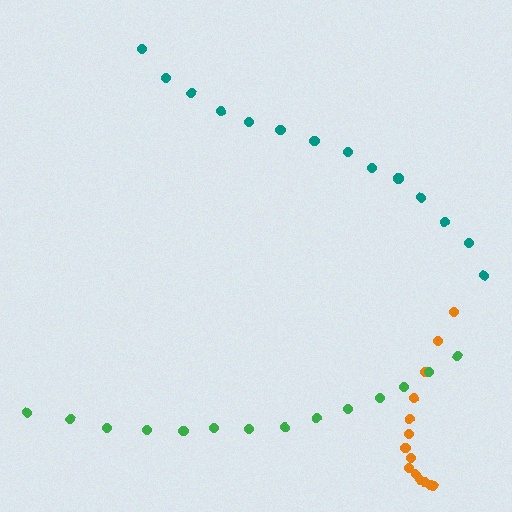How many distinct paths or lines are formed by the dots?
There are 3 distinct paths.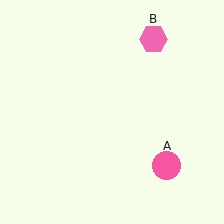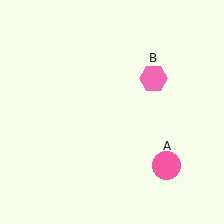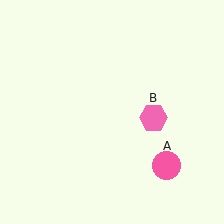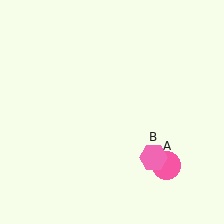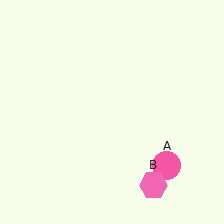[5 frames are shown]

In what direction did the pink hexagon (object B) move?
The pink hexagon (object B) moved down.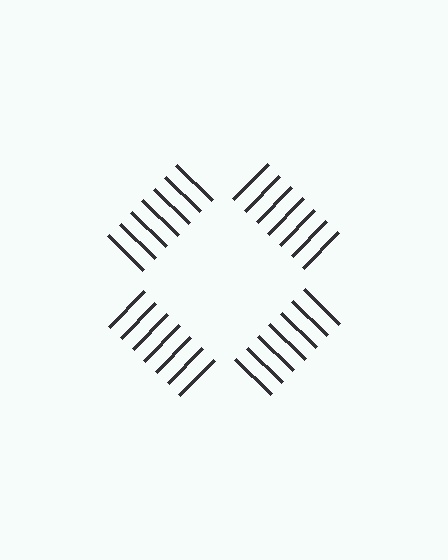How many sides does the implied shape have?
4 sides — the line-ends trace a square.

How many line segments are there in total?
28 — 7 along each of the 4 edges.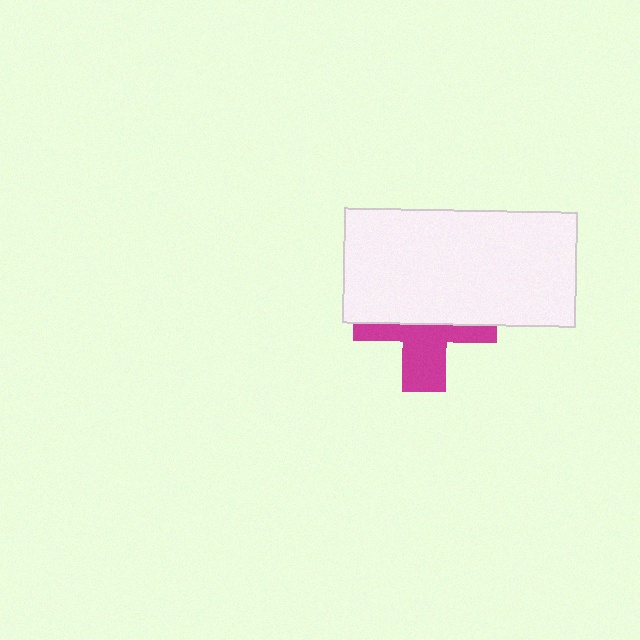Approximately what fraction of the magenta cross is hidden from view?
Roughly 58% of the magenta cross is hidden behind the white rectangle.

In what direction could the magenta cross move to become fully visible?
The magenta cross could move down. That would shift it out from behind the white rectangle entirely.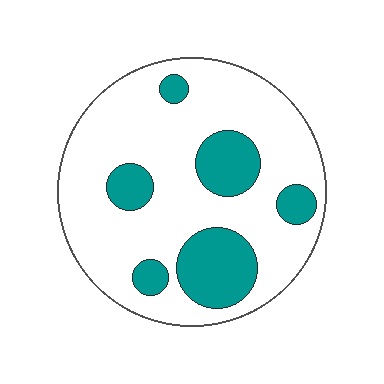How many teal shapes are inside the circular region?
6.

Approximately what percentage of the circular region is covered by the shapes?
Approximately 25%.